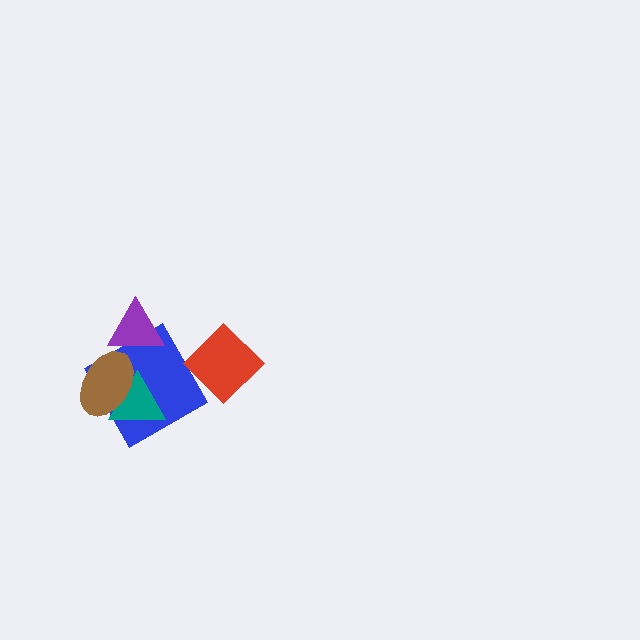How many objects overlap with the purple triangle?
1 object overlaps with the purple triangle.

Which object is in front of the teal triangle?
The brown ellipse is in front of the teal triangle.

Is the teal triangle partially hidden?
Yes, it is partially covered by another shape.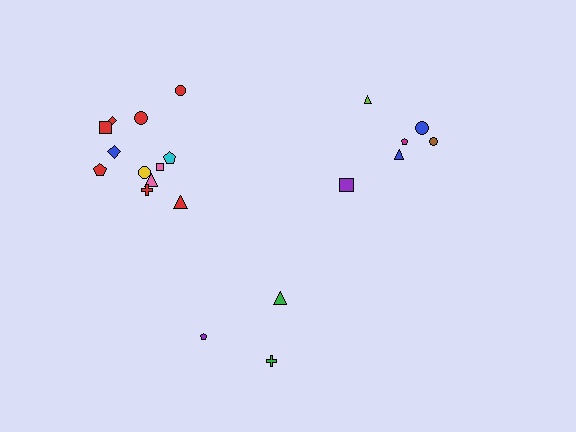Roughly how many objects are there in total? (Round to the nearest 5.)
Roughly 20 objects in total.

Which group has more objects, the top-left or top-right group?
The top-left group.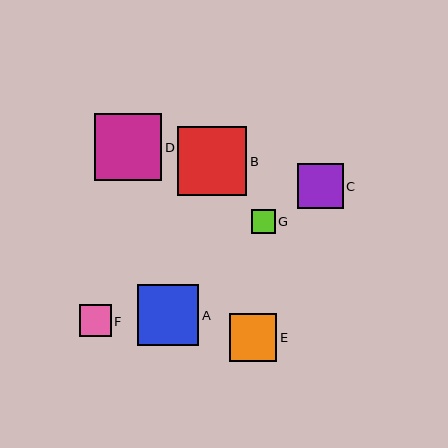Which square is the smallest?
Square G is the smallest with a size of approximately 23 pixels.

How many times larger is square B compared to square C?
Square B is approximately 1.5 times the size of square C.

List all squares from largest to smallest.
From largest to smallest: B, D, A, E, C, F, G.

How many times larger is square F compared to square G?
Square F is approximately 1.4 times the size of square G.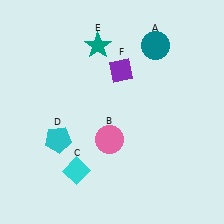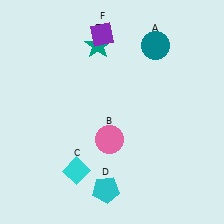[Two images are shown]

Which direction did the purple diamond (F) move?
The purple diamond (F) moved up.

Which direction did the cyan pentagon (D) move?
The cyan pentagon (D) moved down.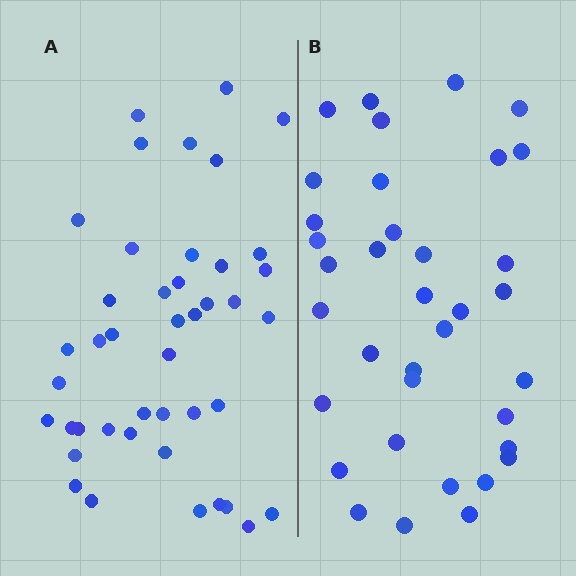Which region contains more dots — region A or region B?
Region A (the left region) has more dots.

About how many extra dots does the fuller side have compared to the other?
Region A has roughly 8 or so more dots than region B.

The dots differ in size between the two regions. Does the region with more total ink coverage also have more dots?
No. Region B has more total ink coverage because its dots are larger, but region A actually contains more individual dots. Total area can be misleading — the number of items is what matters here.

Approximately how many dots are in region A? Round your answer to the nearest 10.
About 40 dots. (The exact count is 43, which rounds to 40.)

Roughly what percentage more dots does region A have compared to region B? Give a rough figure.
About 20% more.